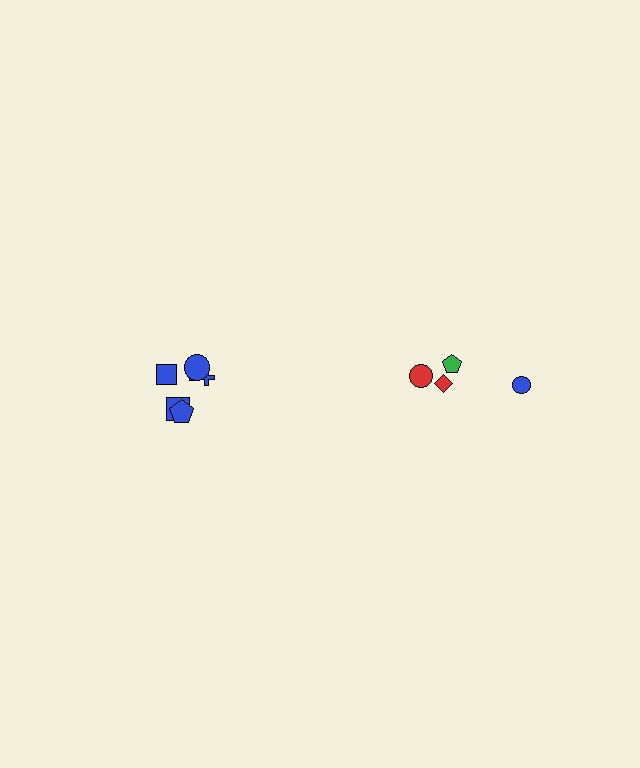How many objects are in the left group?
There are 6 objects.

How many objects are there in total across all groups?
There are 10 objects.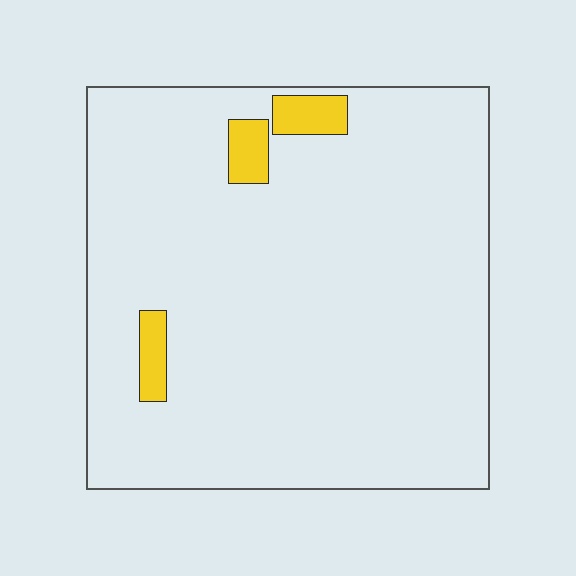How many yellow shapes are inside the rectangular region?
3.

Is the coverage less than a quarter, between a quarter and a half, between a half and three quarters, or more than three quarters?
Less than a quarter.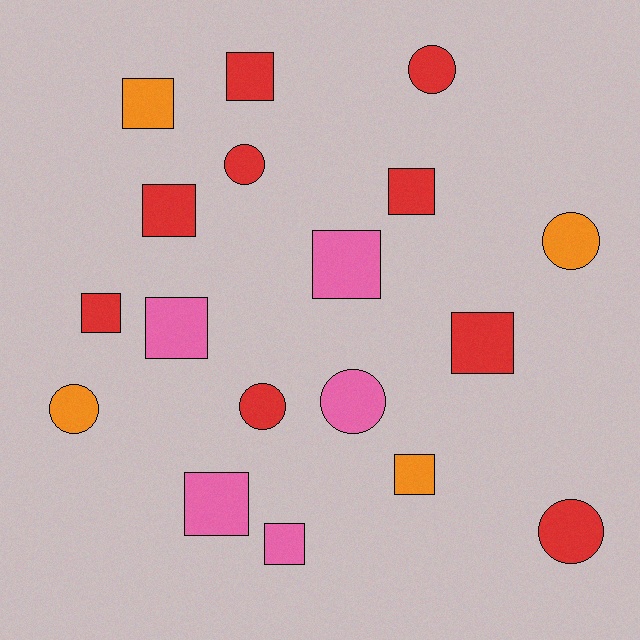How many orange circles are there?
There are 2 orange circles.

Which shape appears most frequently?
Square, with 11 objects.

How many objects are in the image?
There are 18 objects.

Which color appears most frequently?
Red, with 9 objects.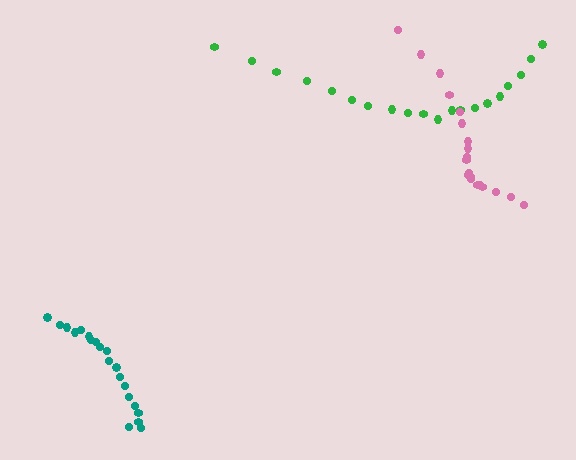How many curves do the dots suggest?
There are 3 distinct paths.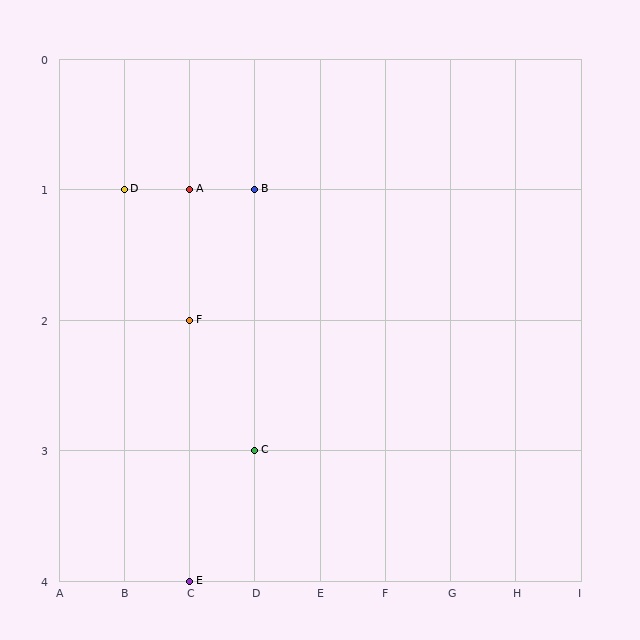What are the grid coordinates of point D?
Point D is at grid coordinates (B, 1).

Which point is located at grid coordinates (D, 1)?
Point B is at (D, 1).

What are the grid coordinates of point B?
Point B is at grid coordinates (D, 1).